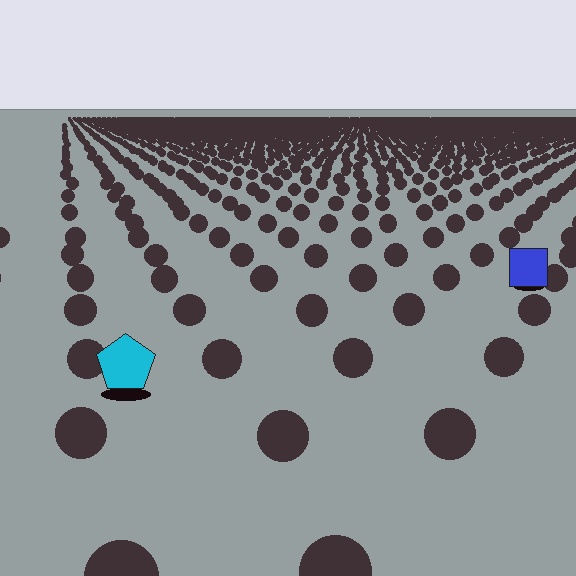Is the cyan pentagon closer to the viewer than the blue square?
Yes. The cyan pentagon is closer — you can tell from the texture gradient: the ground texture is coarser near it.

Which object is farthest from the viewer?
The blue square is farthest from the viewer. It appears smaller and the ground texture around it is denser.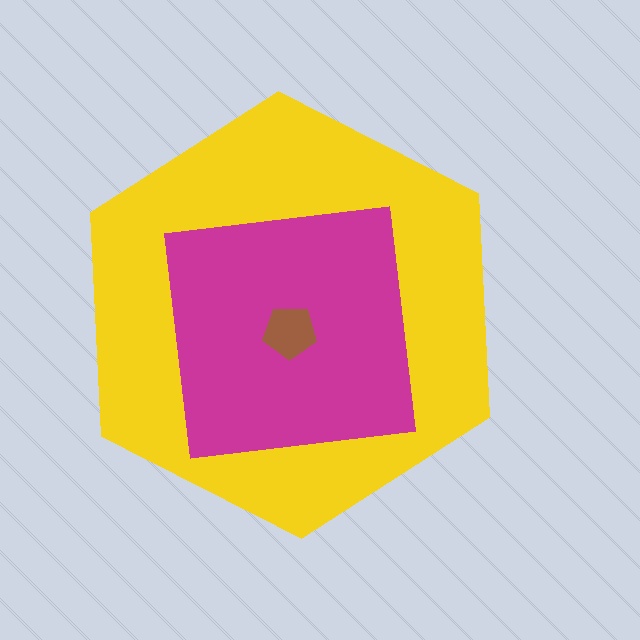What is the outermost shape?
The yellow hexagon.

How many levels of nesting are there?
3.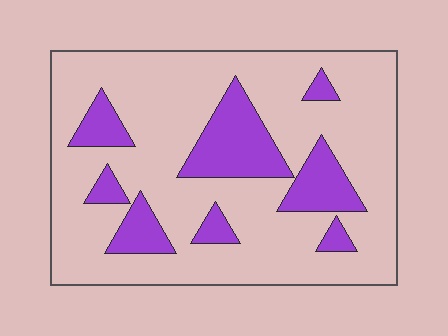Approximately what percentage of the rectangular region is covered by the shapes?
Approximately 20%.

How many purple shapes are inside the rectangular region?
8.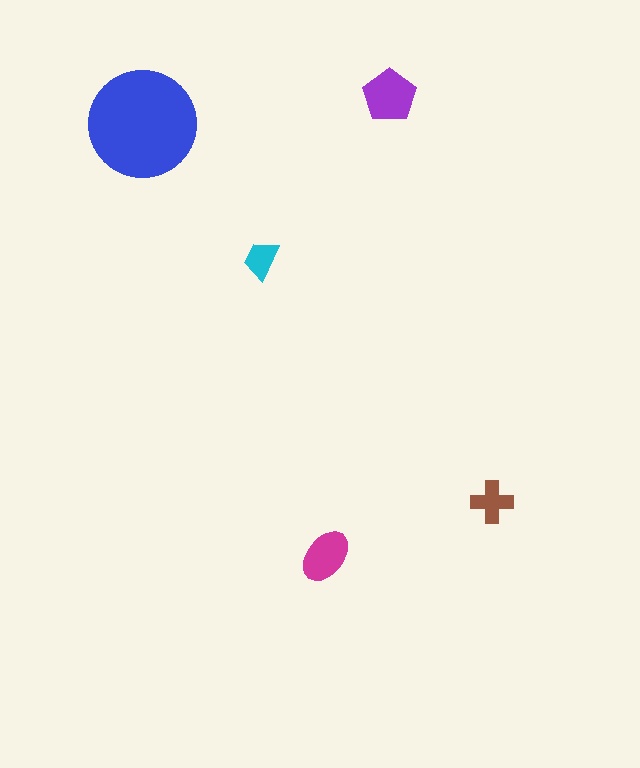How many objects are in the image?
There are 5 objects in the image.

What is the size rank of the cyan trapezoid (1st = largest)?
5th.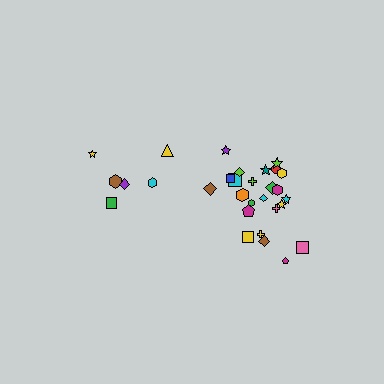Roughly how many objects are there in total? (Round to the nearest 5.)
Roughly 30 objects in total.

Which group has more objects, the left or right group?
The right group.